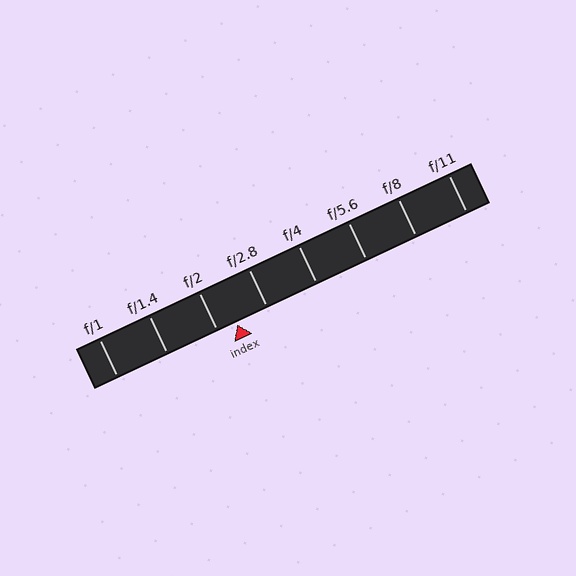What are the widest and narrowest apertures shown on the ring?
The widest aperture shown is f/1 and the narrowest is f/11.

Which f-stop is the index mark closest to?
The index mark is closest to f/2.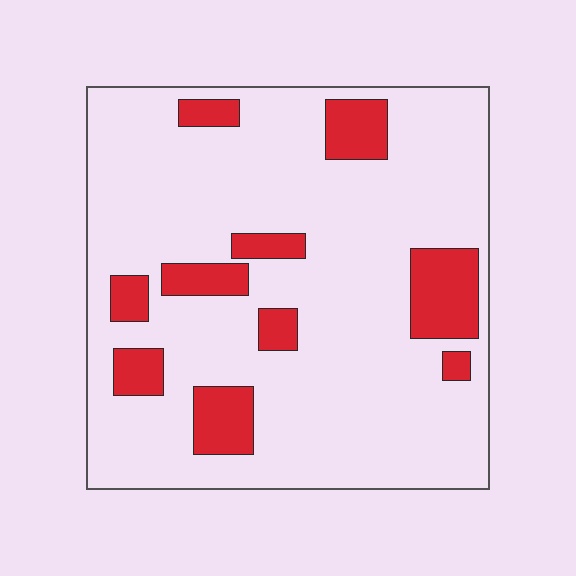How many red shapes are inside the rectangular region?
10.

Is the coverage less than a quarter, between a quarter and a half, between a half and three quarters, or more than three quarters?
Less than a quarter.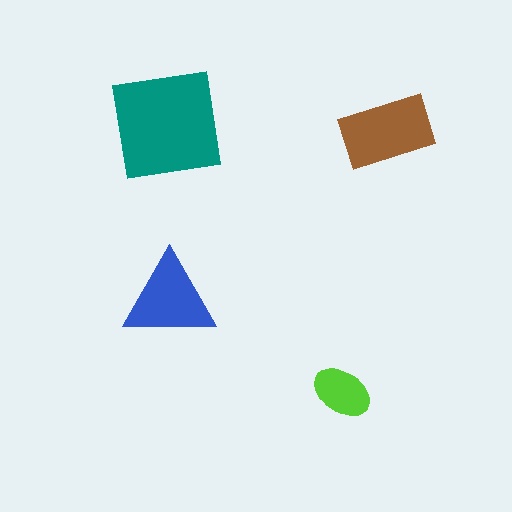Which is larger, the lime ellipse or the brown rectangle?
The brown rectangle.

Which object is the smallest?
The lime ellipse.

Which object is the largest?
The teal square.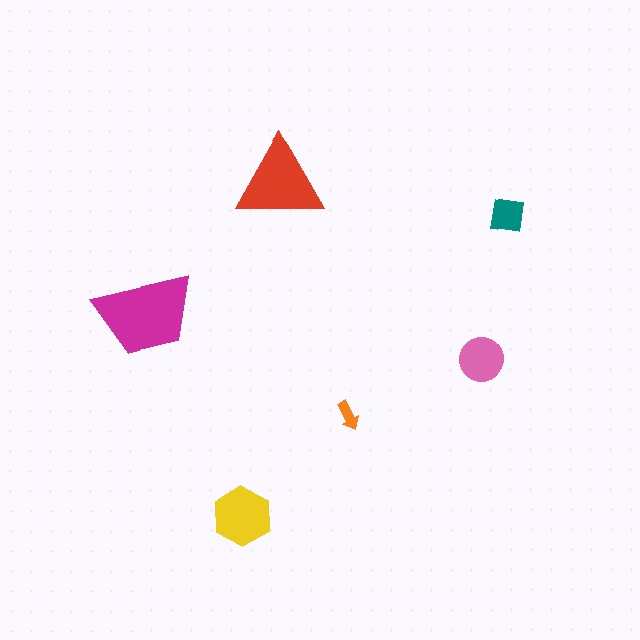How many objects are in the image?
There are 6 objects in the image.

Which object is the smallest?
The orange arrow.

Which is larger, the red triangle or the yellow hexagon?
The red triangle.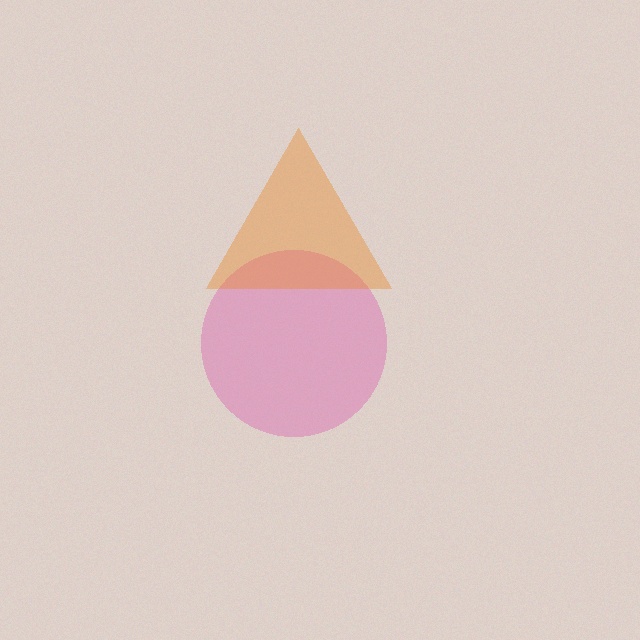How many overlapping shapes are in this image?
There are 2 overlapping shapes in the image.